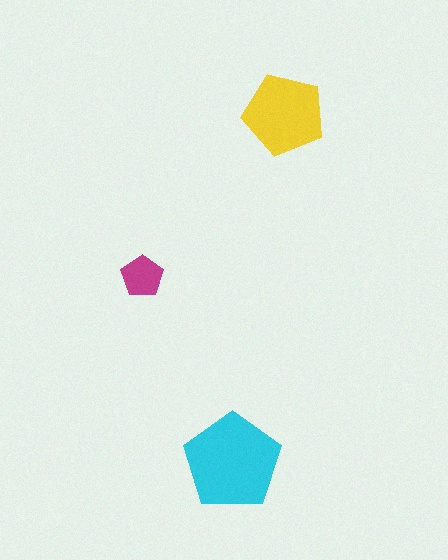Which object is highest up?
The yellow pentagon is topmost.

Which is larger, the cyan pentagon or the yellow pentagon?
The cyan one.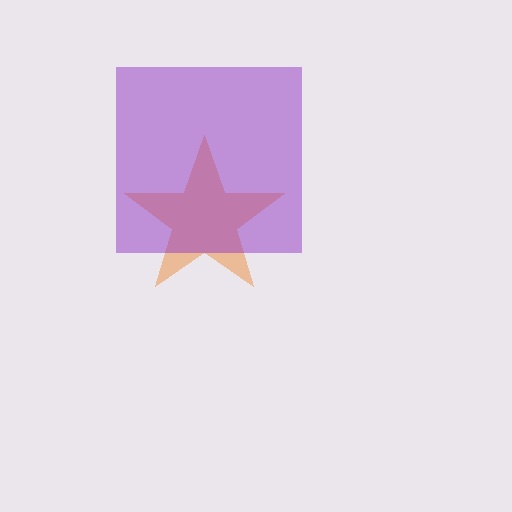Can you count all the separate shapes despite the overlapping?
Yes, there are 2 separate shapes.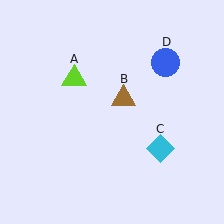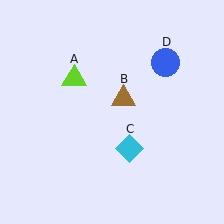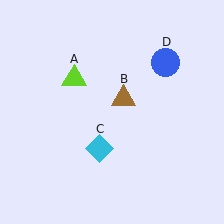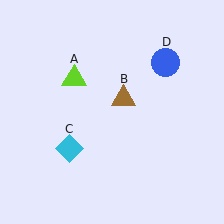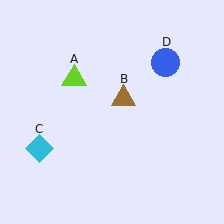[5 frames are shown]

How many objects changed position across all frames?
1 object changed position: cyan diamond (object C).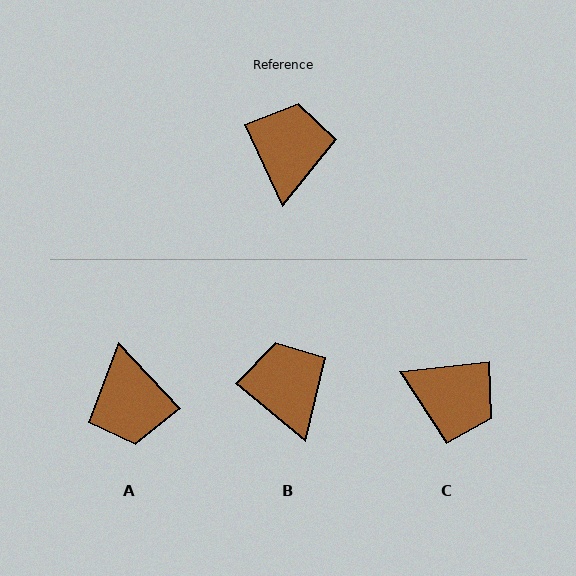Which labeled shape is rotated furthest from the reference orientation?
A, about 162 degrees away.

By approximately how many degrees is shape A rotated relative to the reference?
Approximately 162 degrees clockwise.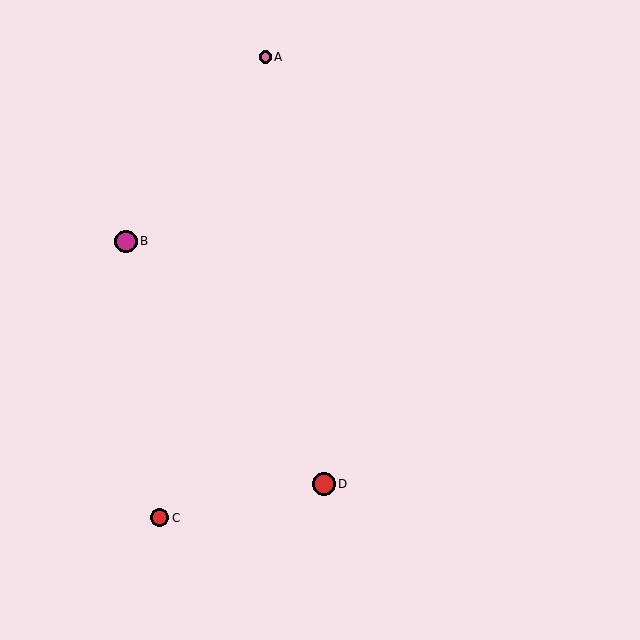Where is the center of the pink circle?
The center of the pink circle is at (265, 57).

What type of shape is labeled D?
Shape D is a red circle.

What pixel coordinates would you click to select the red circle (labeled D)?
Click at (324, 484) to select the red circle D.